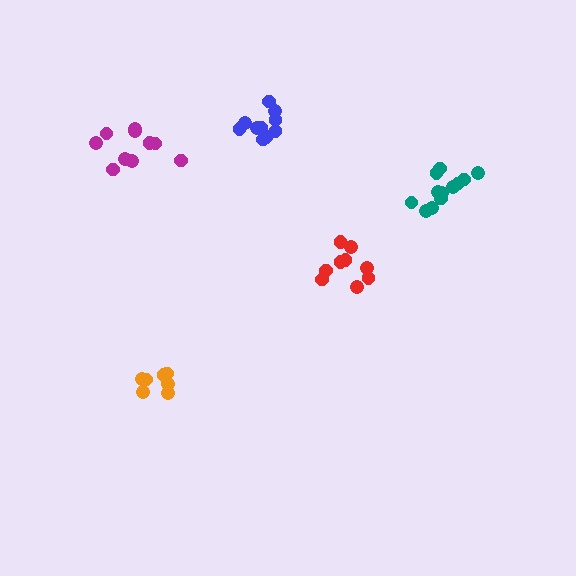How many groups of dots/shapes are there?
There are 5 groups.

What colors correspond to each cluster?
The clusters are colored: orange, red, magenta, blue, teal.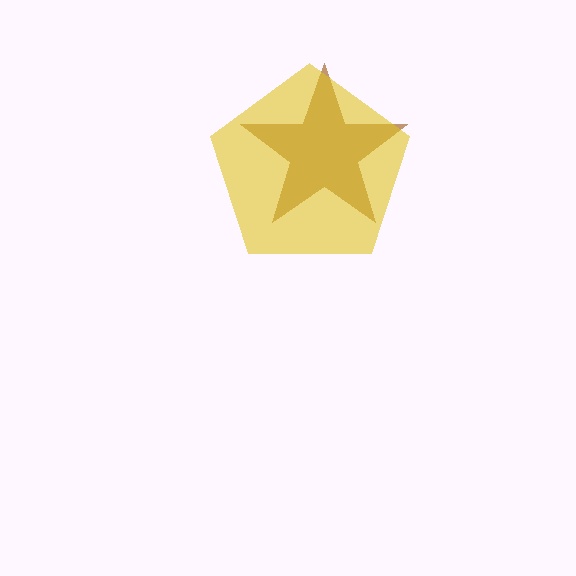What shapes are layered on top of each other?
The layered shapes are: a brown star, a yellow pentagon.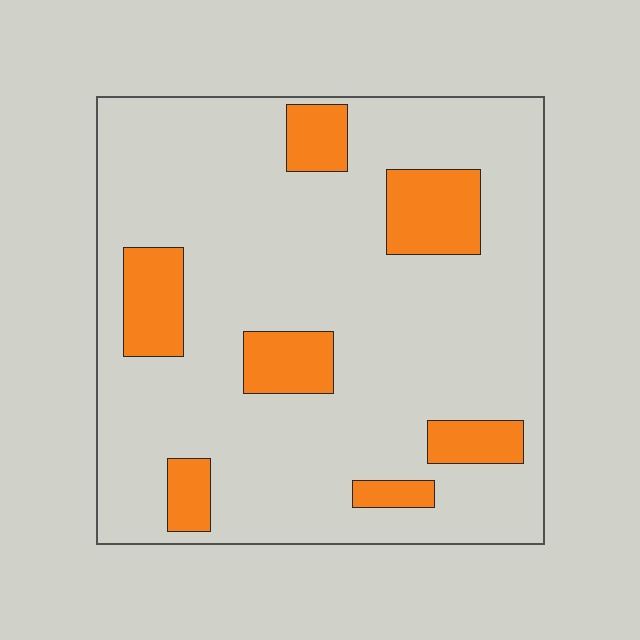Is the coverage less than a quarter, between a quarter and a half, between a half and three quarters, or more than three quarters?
Less than a quarter.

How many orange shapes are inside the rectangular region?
7.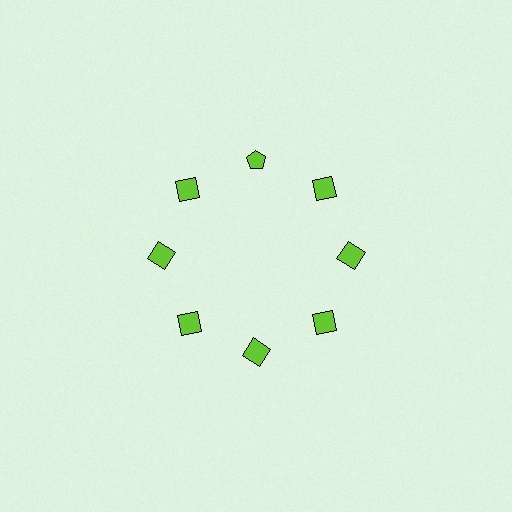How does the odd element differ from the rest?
It has a different shape: pentagon instead of square.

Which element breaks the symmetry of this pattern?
The lime pentagon at roughly the 12 o'clock position breaks the symmetry. All other shapes are lime squares.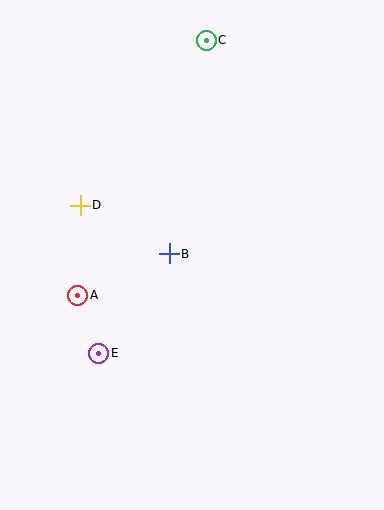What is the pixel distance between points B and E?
The distance between B and E is 122 pixels.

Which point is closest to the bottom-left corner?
Point E is closest to the bottom-left corner.